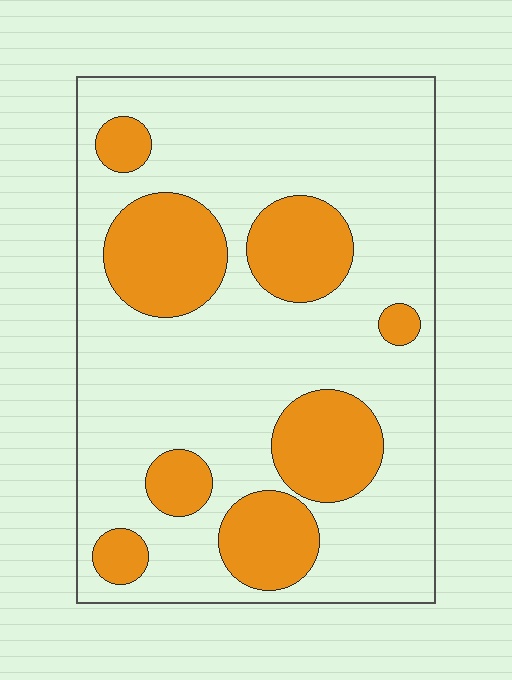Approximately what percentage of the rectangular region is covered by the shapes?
Approximately 25%.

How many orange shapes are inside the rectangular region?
8.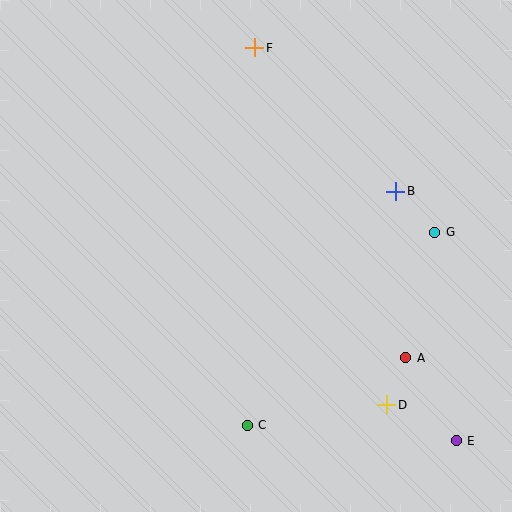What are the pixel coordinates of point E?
Point E is at (456, 441).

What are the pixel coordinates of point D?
Point D is at (387, 405).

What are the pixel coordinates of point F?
Point F is at (255, 48).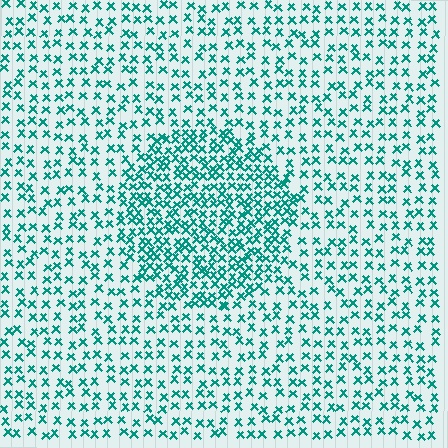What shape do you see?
I see a circle.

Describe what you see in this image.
The image contains small teal elements arranged at two different densities. A circle-shaped region is visible where the elements are more densely packed than the surrounding area.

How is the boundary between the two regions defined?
The boundary is defined by a change in element density (approximately 2.0x ratio). All elements are the same color, size, and shape.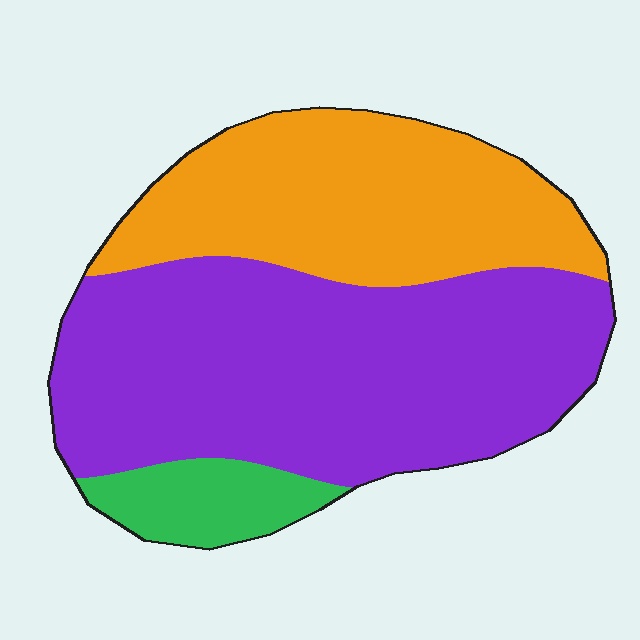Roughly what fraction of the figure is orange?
Orange takes up between a quarter and a half of the figure.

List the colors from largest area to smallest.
From largest to smallest: purple, orange, green.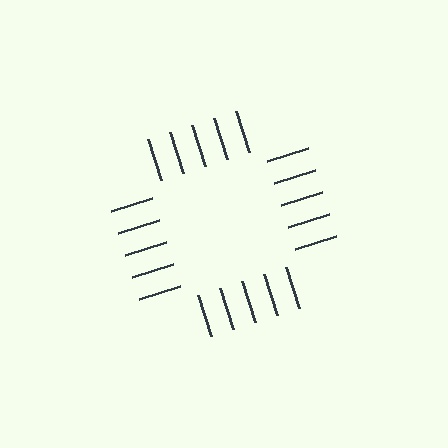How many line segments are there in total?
20 — 5 along each of the 4 edges.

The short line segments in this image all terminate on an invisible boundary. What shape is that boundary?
An illusory square — the line segments terminate on its edges but no continuous stroke is drawn.